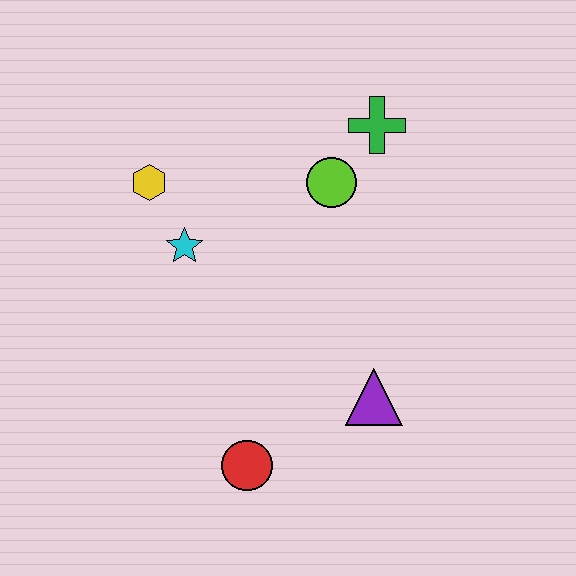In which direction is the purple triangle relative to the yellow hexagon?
The purple triangle is to the right of the yellow hexagon.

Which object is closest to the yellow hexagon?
The cyan star is closest to the yellow hexagon.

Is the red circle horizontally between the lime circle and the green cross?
No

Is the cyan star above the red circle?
Yes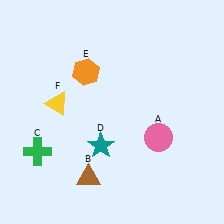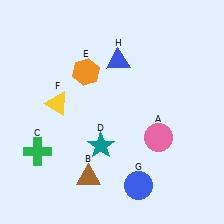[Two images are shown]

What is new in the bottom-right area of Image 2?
A blue circle (G) was added in the bottom-right area of Image 2.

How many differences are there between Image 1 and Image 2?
There are 2 differences between the two images.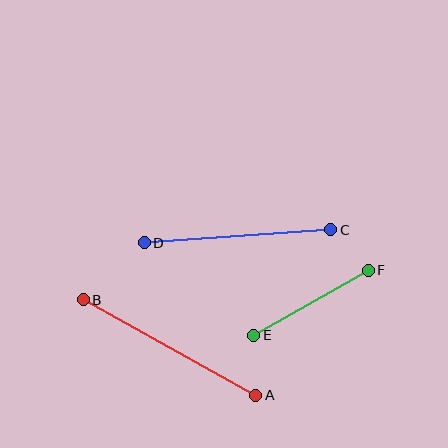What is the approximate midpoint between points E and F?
The midpoint is at approximately (311, 303) pixels.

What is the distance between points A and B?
The distance is approximately 197 pixels.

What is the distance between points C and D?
The distance is approximately 187 pixels.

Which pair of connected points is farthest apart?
Points A and B are farthest apart.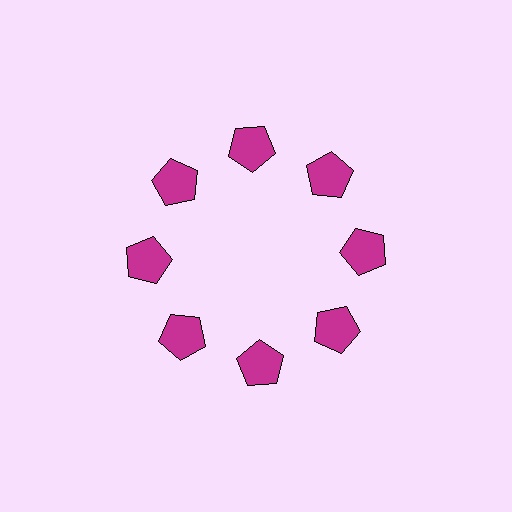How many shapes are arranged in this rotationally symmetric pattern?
There are 8 shapes, arranged in 8 groups of 1.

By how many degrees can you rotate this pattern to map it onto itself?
The pattern maps onto itself every 45 degrees of rotation.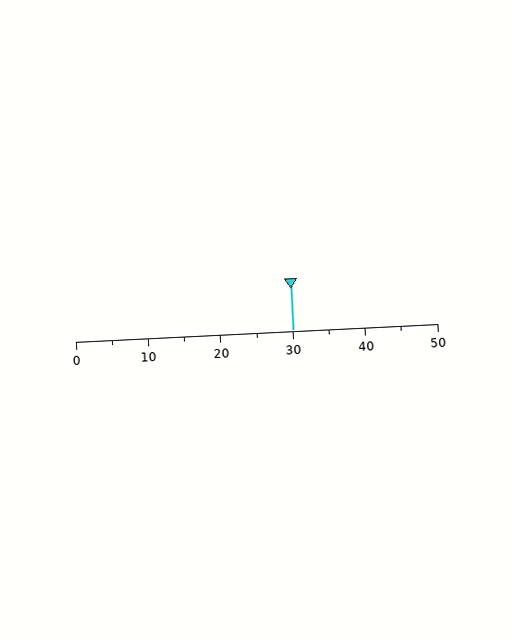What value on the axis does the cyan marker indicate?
The marker indicates approximately 30.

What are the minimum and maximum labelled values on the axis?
The axis runs from 0 to 50.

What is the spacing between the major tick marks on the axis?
The major ticks are spaced 10 apart.